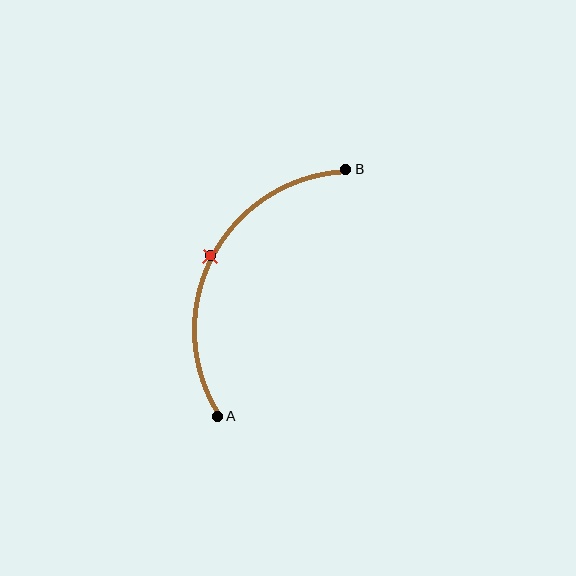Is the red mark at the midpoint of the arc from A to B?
Yes. The red mark lies on the arc at equal arc-length from both A and B — it is the arc midpoint.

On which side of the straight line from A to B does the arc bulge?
The arc bulges to the left of the straight line connecting A and B.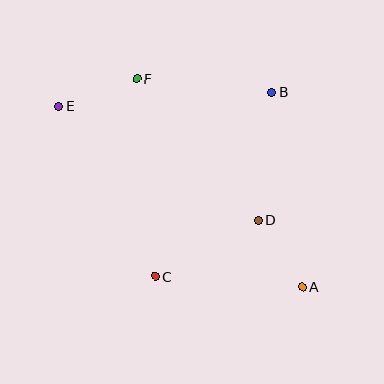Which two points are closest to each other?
Points A and D are closest to each other.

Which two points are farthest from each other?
Points A and E are farthest from each other.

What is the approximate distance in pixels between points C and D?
The distance between C and D is approximately 117 pixels.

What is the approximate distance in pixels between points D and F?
The distance between D and F is approximately 186 pixels.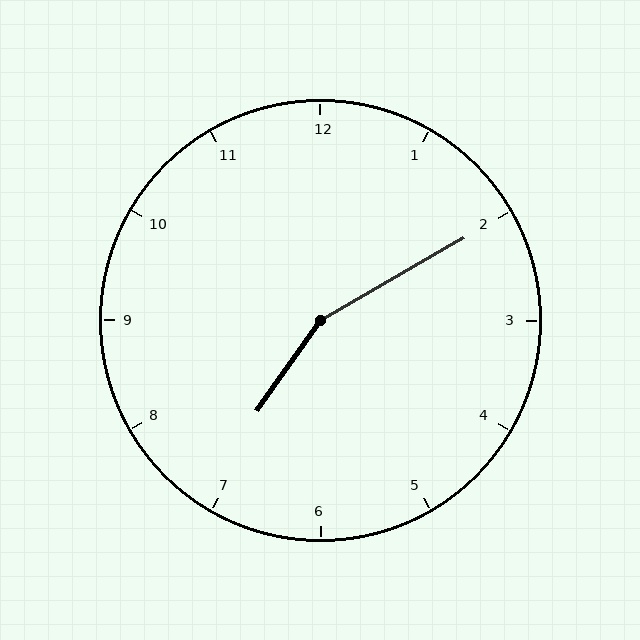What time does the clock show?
7:10.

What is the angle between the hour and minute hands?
Approximately 155 degrees.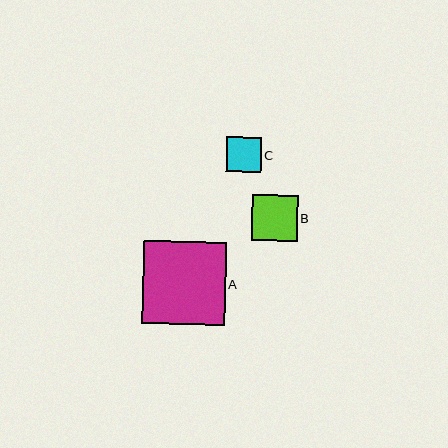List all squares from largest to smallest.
From largest to smallest: A, B, C.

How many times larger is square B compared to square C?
Square B is approximately 1.3 times the size of square C.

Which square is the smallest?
Square C is the smallest with a size of approximately 35 pixels.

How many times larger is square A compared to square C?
Square A is approximately 2.4 times the size of square C.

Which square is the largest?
Square A is the largest with a size of approximately 83 pixels.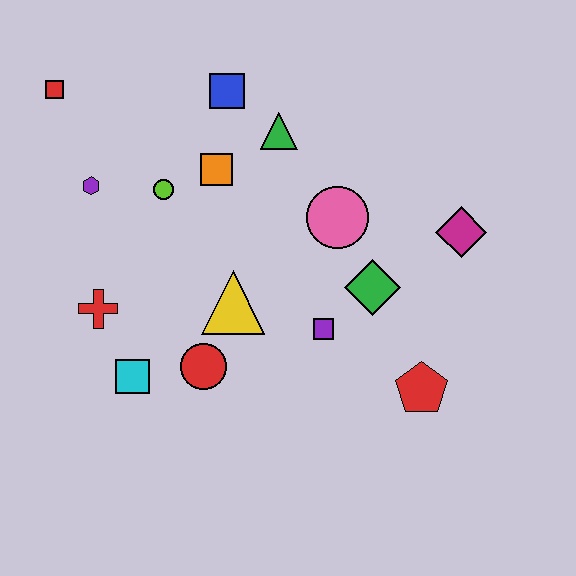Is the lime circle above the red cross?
Yes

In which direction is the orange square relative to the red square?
The orange square is to the right of the red square.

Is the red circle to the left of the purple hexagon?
No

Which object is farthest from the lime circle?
The red pentagon is farthest from the lime circle.